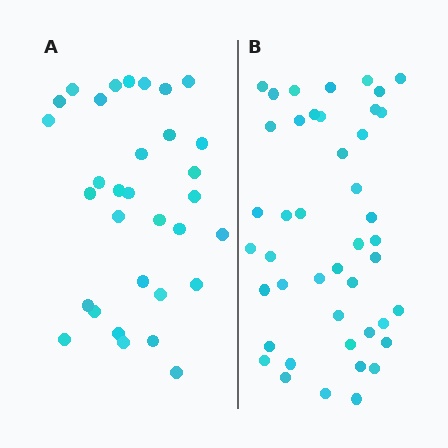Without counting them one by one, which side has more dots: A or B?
Region B (the right region) has more dots.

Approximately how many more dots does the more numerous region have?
Region B has roughly 12 or so more dots than region A.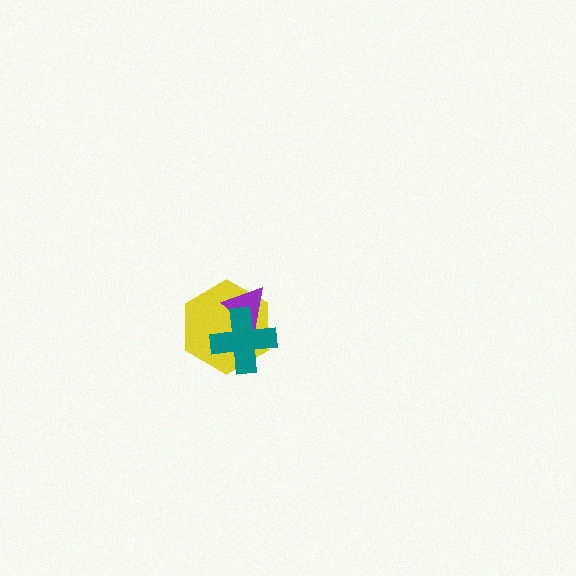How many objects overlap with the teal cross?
2 objects overlap with the teal cross.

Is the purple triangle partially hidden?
Yes, it is partially covered by another shape.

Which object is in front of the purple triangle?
The teal cross is in front of the purple triangle.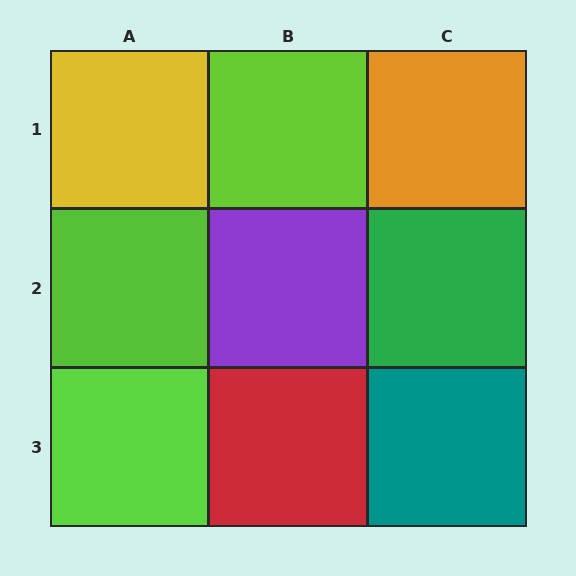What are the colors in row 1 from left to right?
Yellow, lime, orange.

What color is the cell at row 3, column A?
Lime.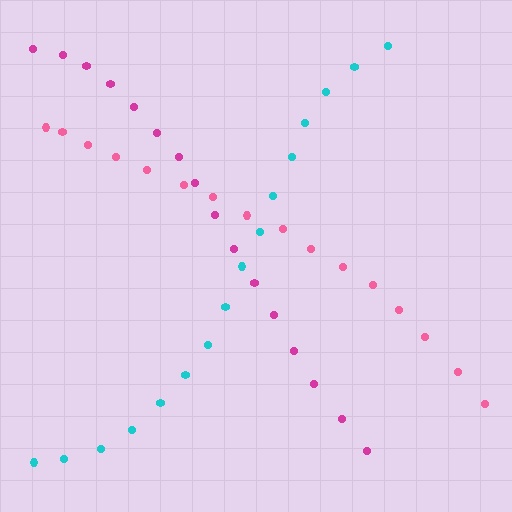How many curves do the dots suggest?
There are 3 distinct paths.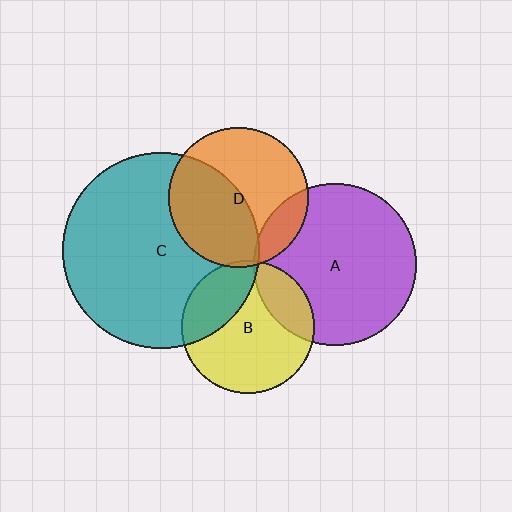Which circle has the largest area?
Circle C (teal).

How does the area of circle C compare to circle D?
Approximately 2.0 times.